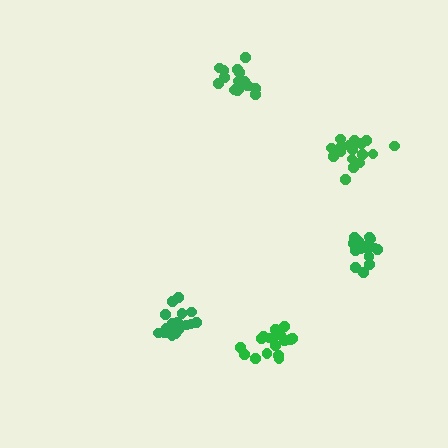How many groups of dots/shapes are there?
There are 5 groups.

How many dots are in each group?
Group 1: 18 dots, Group 2: 18 dots, Group 3: 17 dots, Group 4: 17 dots, Group 5: 19 dots (89 total).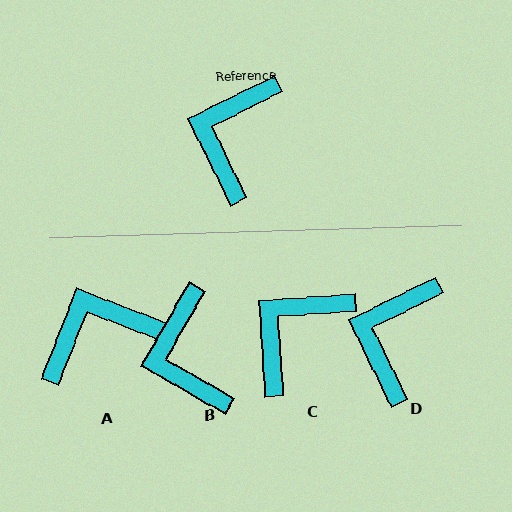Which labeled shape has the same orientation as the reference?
D.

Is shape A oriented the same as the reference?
No, it is off by about 48 degrees.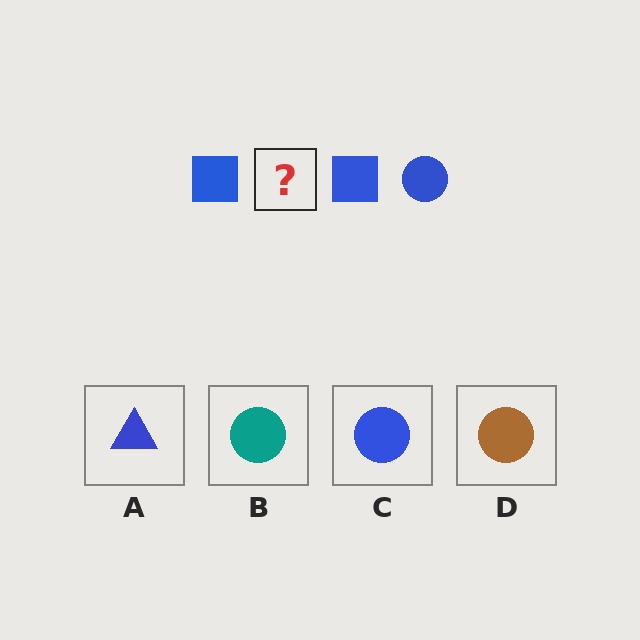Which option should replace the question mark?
Option C.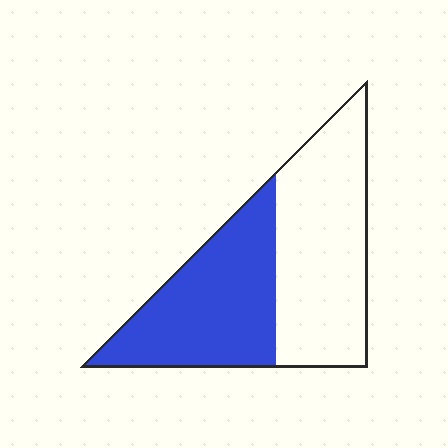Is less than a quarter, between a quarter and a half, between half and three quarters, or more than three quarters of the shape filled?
Between a quarter and a half.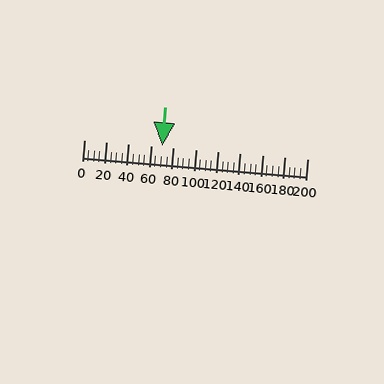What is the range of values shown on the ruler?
The ruler shows values from 0 to 200.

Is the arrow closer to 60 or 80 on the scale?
The arrow is closer to 80.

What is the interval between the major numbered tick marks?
The major tick marks are spaced 20 units apart.